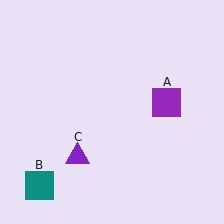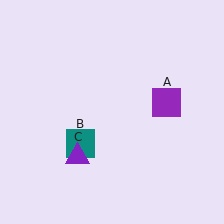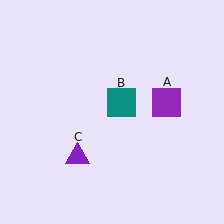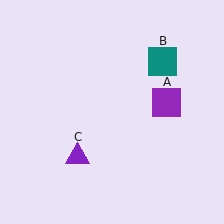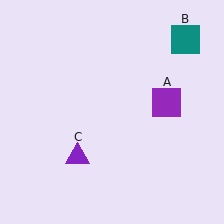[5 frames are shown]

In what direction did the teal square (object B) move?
The teal square (object B) moved up and to the right.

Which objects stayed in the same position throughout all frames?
Purple square (object A) and purple triangle (object C) remained stationary.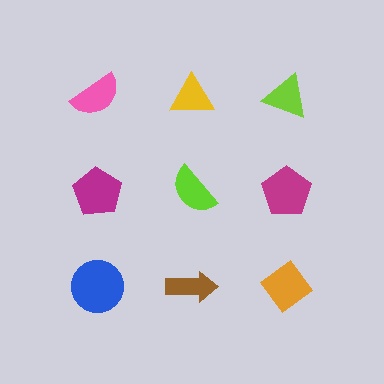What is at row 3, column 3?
An orange diamond.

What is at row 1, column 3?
A lime triangle.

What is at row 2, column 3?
A magenta pentagon.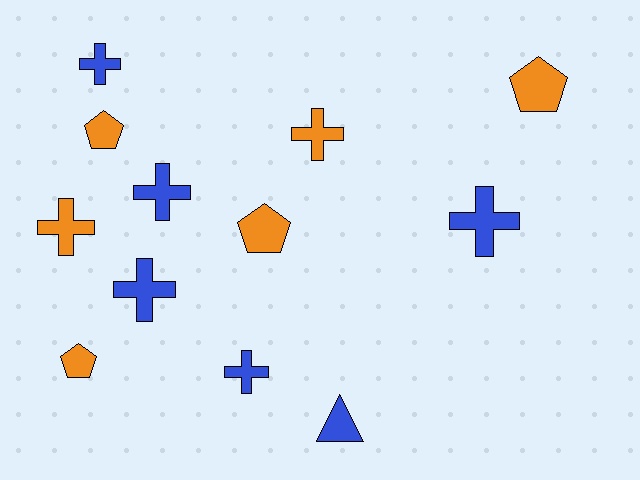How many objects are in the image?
There are 12 objects.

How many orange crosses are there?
There are 2 orange crosses.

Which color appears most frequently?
Orange, with 6 objects.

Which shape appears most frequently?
Cross, with 7 objects.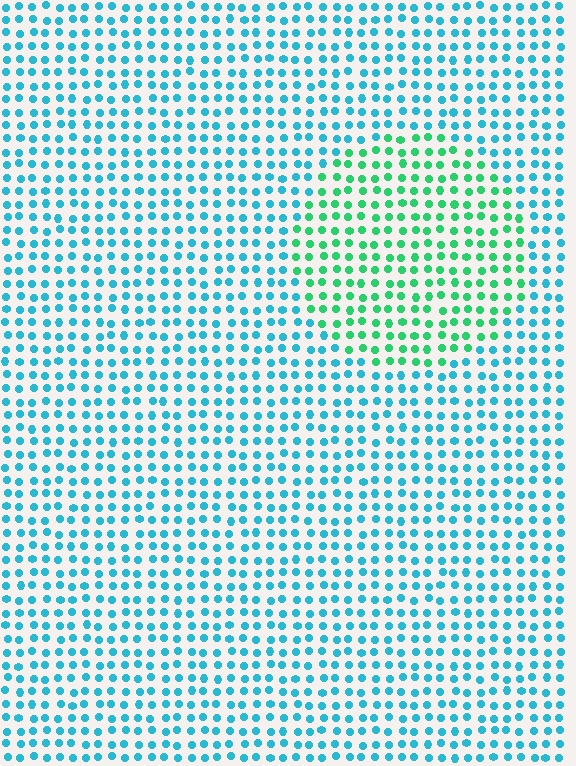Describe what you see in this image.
The image is filled with small cyan elements in a uniform arrangement. A circle-shaped region is visible where the elements are tinted to a slightly different hue, forming a subtle color boundary.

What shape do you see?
I see a circle.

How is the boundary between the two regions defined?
The boundary is defined purely by a slight shift in hue (about 44 degrees). Spacing, size, and orientation are identical on both sides.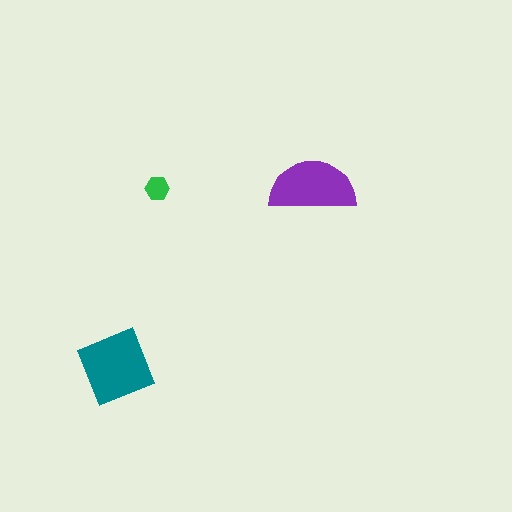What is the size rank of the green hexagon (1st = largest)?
3rd.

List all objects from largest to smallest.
The teal diamond, the purple semicircle, the green hexagon.